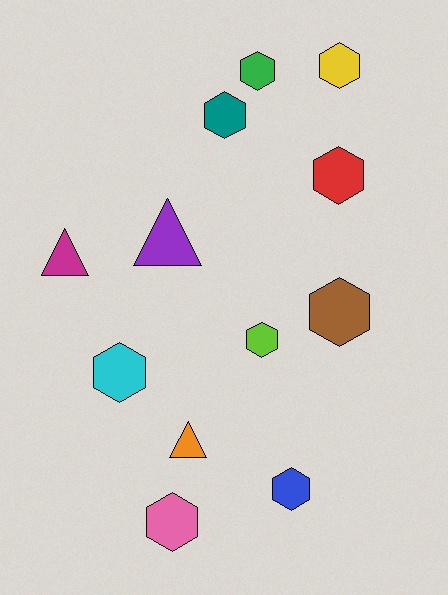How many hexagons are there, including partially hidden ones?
There are 9 hexagons.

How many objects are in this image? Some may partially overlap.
There are 12 objects.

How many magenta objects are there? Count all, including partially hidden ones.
There is 1 magenta object.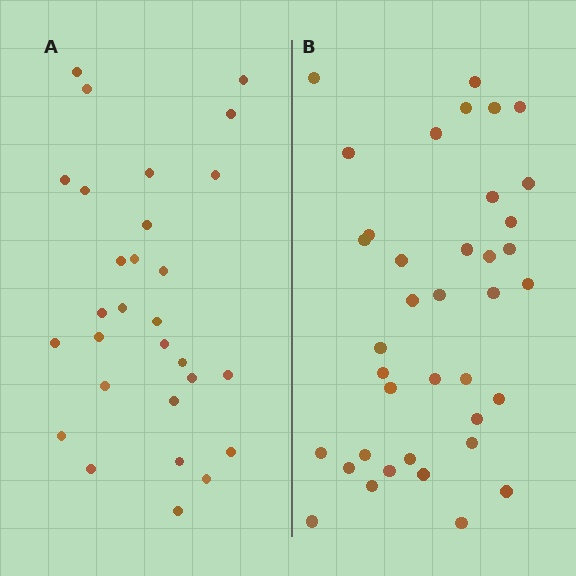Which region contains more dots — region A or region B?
Region B (the right region) has more dots.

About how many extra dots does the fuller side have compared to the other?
Region B has roughly 8 or so more dots than region A.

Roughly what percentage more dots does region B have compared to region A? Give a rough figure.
About 30% more.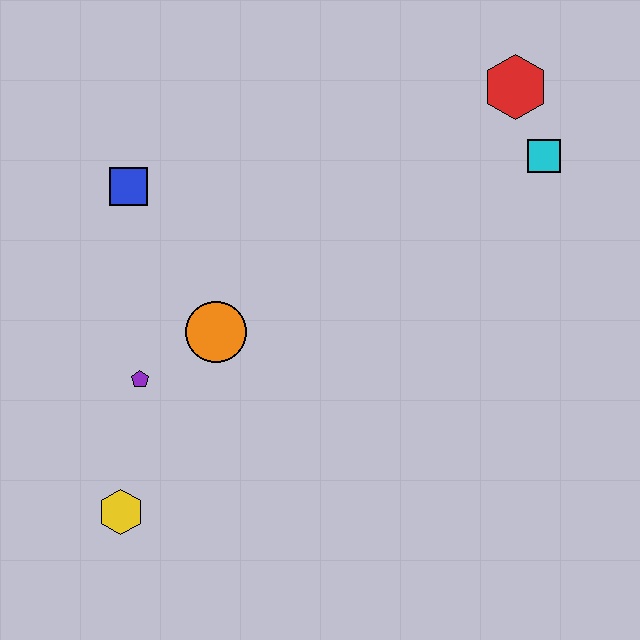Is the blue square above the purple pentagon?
Yes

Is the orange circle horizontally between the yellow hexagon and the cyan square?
Yes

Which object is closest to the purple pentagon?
The orange circle is closest to the purple pentagon.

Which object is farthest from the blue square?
The cyan square is farthest from the blue square.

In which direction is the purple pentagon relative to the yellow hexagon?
The purple pentagon is above the yellow hexagon.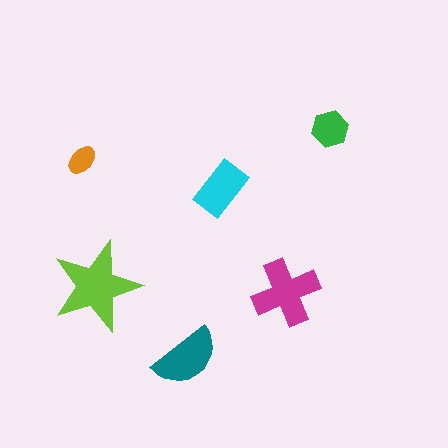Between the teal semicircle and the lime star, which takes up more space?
The lime star.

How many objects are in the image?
There are 6 objects in the image.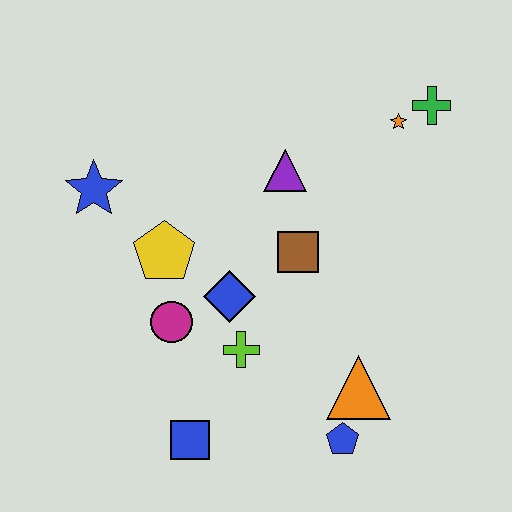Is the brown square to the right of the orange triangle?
No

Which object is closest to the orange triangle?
The blue pentagon is closest to the orange triangle.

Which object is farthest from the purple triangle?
The blue square is farthest from the purple triangle.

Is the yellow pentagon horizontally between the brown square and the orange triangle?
No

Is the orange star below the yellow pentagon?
No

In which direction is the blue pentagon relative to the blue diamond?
The blue pentagon is below the blue diamond.